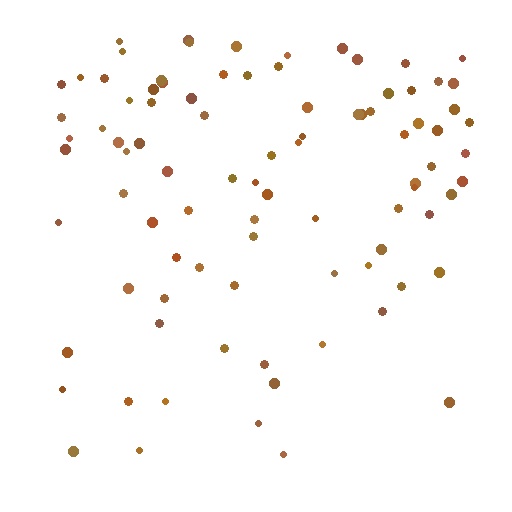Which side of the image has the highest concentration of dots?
The top.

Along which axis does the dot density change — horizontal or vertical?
Vertical.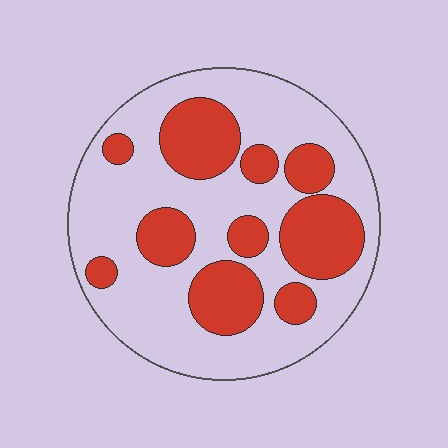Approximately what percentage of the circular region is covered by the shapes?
Approximately 35%.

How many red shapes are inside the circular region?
10.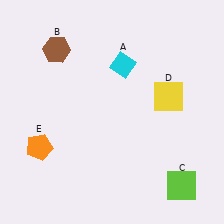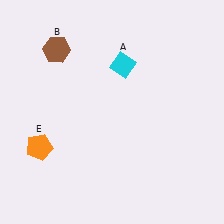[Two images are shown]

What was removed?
The yellow square (D), the lime square (C) were removed in Image 2.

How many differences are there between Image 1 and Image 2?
There are 2 differences between the two images.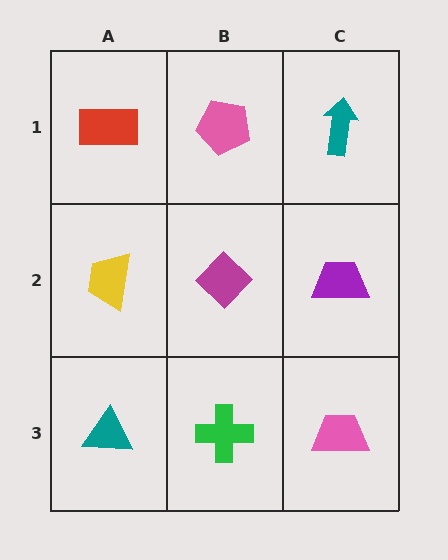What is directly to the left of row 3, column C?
A green cross.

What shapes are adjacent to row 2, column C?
A teal arrow (row 1, column C), a pink trapezoid (row 3, column C), a magenta diamond (row 2, column B).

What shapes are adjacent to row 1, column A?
A yellow trapezoid (row 2, column A), a pink pentagon (row 1, column B).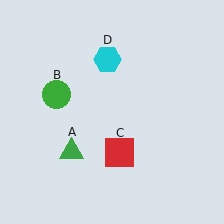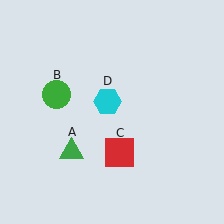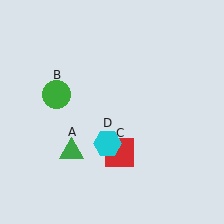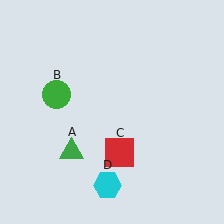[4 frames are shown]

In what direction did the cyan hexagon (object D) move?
The cyan hexagon (object D) moved down.